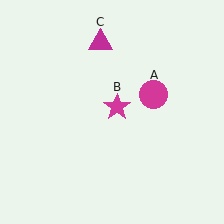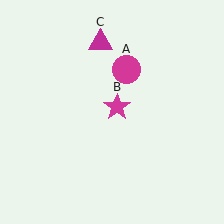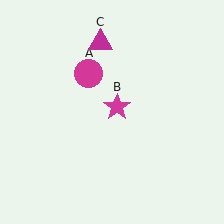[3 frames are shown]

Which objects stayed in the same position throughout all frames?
Magenta star (object B) and magenta triangle (object C) remained stationary.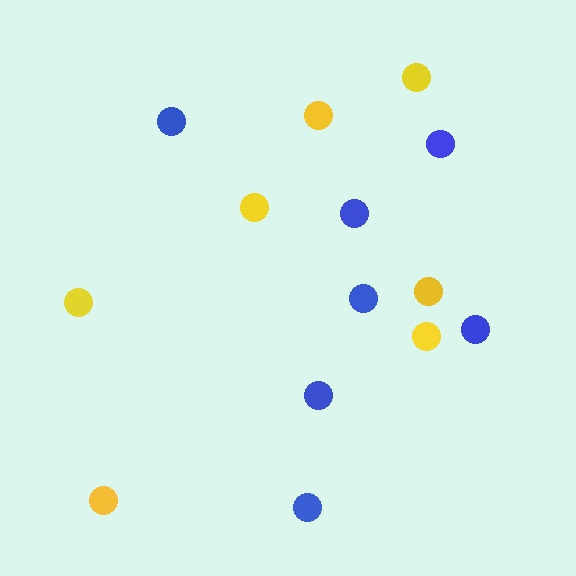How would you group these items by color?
There are 2 groups: one group of yellow circles (7) and one group of blue circles (7).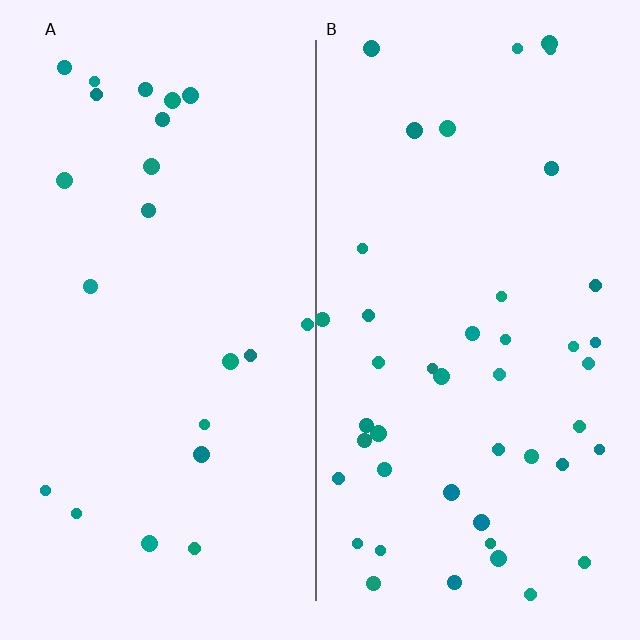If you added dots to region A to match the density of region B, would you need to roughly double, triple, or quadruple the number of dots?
Approximately double.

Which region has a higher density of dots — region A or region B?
B (the right).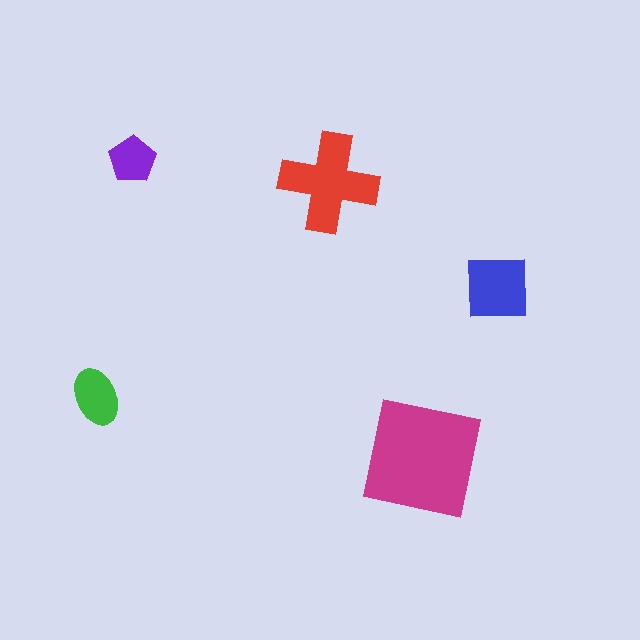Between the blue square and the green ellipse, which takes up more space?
The blue square.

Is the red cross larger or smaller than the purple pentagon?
Larger.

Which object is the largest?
The magenta square.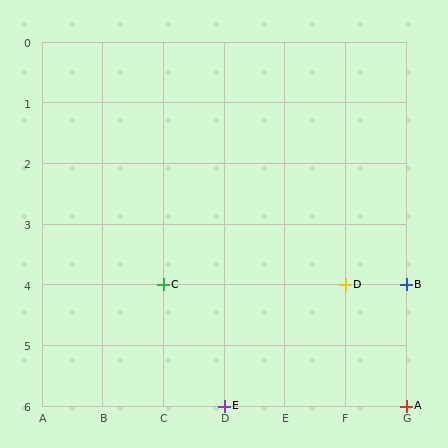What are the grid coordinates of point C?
Point C is at grid coordinates (C, 4).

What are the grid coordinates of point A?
Point A is at grid coordinates (G, 6).